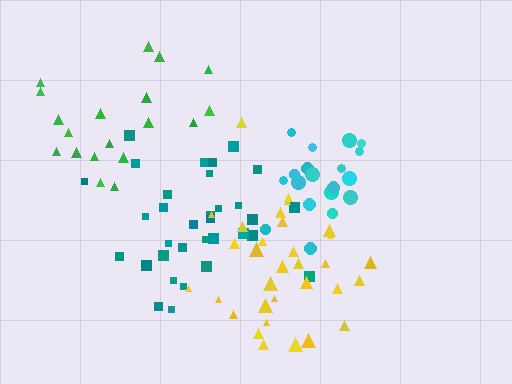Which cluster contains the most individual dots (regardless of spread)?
Teal (33).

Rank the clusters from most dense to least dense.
teal, cyan, yellow, green.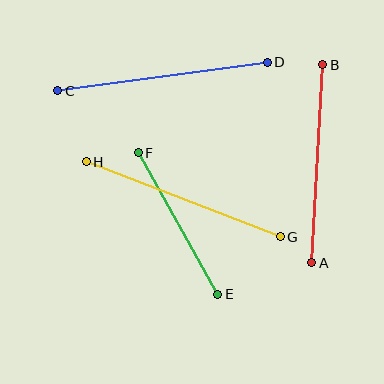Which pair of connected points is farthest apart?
Points C and D are farthest apart.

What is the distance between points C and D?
The distance is approximately 212 pixels.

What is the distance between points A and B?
The distance is approximately 198 pixels.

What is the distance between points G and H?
The distance is approximately 208 pixels.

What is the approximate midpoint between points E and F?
The midpoint is at approximately (178, 223) pixels.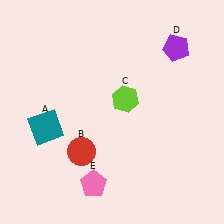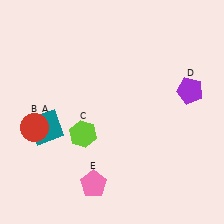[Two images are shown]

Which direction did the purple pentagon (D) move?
The purple pentagon (D) moved down.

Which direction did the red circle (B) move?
The red circle (B) moved left.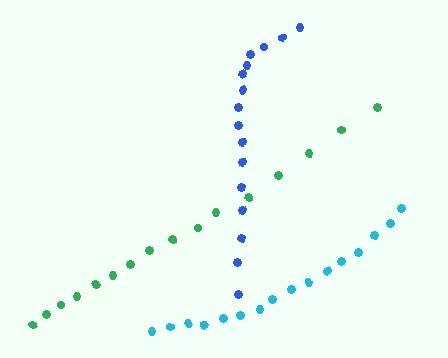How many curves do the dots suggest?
There are 3 distinct paths.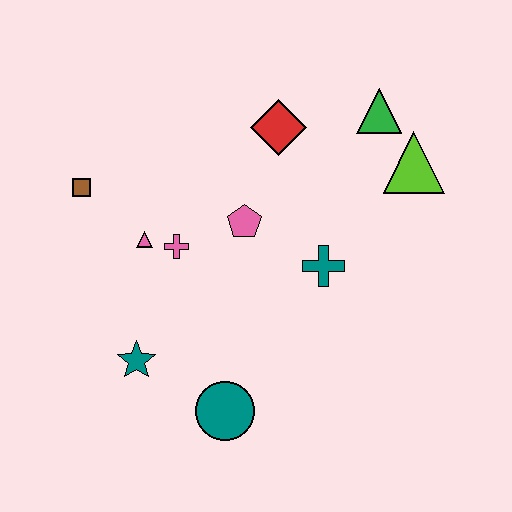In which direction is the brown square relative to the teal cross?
The brown square is to the left of the teal cross.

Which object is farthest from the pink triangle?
The lime triangle is farthest from the pink triangle.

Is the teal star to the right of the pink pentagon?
No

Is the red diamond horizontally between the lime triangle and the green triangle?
No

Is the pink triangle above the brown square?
No